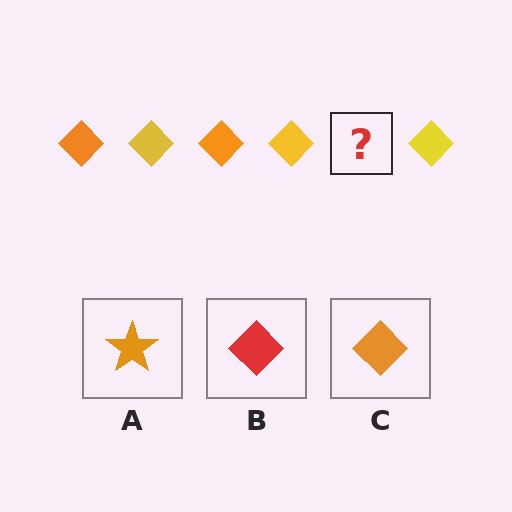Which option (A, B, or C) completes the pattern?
C.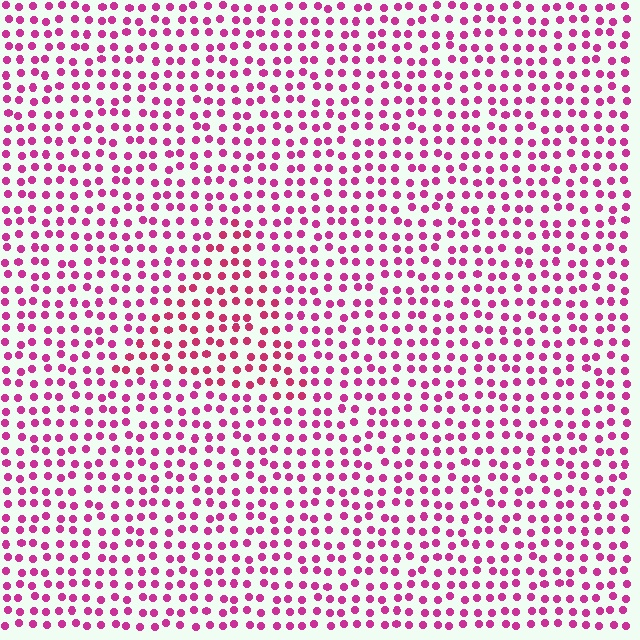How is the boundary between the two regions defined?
The boundary is defined purely by a slight shift in hue (about 17 degrees). Spacing, size, and orientation are identical on both sides.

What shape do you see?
I see a triangle.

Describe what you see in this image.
The image is filled with small magenta elements in a uniform arrangement. A triangle-shaped region is visible where the elements are tinted to a slightly different hue, forming a subtle color boundary.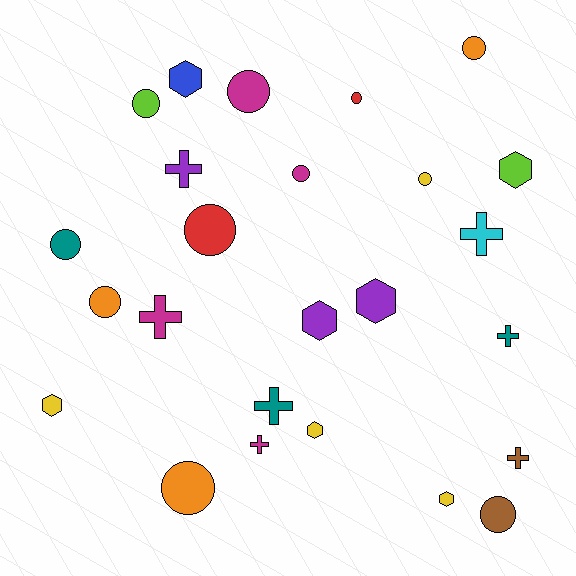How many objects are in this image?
There are 25 objects.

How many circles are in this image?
There are 11 circles.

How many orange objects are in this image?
There are 3 orange objects.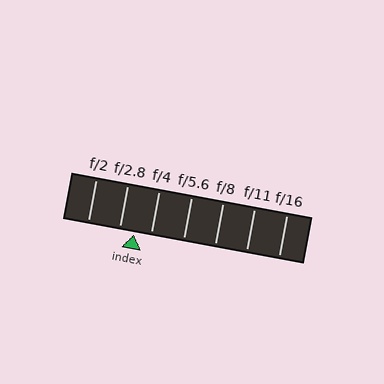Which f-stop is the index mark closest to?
The index mark is closest to f/2.8.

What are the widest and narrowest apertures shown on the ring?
The widest aperture shown is f/2 and the narrowest is f/16.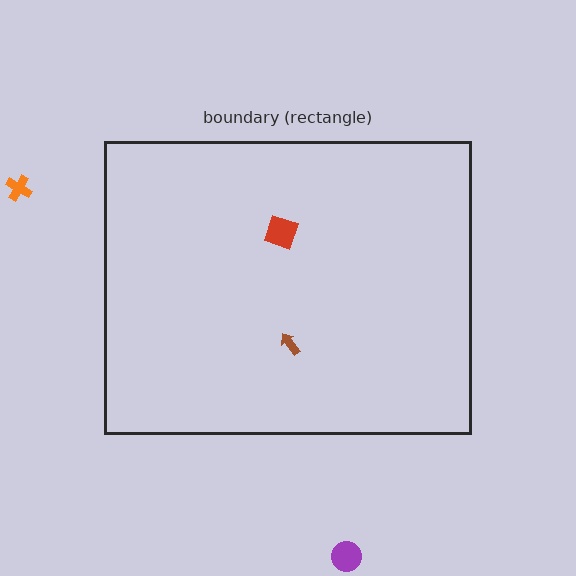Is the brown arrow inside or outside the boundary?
Inside.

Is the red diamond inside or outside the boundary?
Inside.